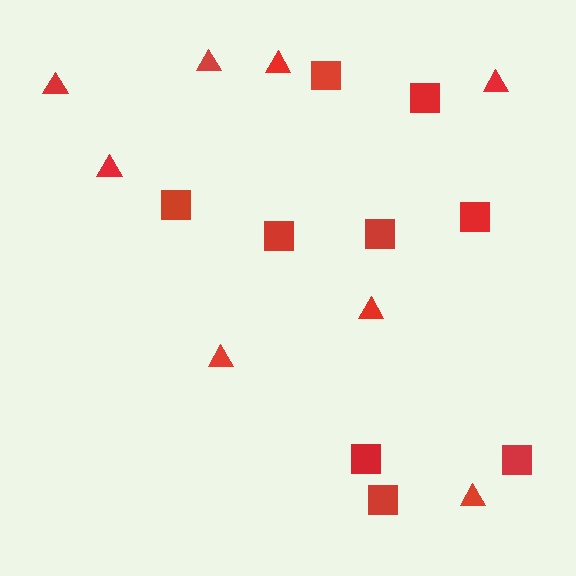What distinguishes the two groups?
There are 2 groups: one group of squares (9) and one group of triangles (8).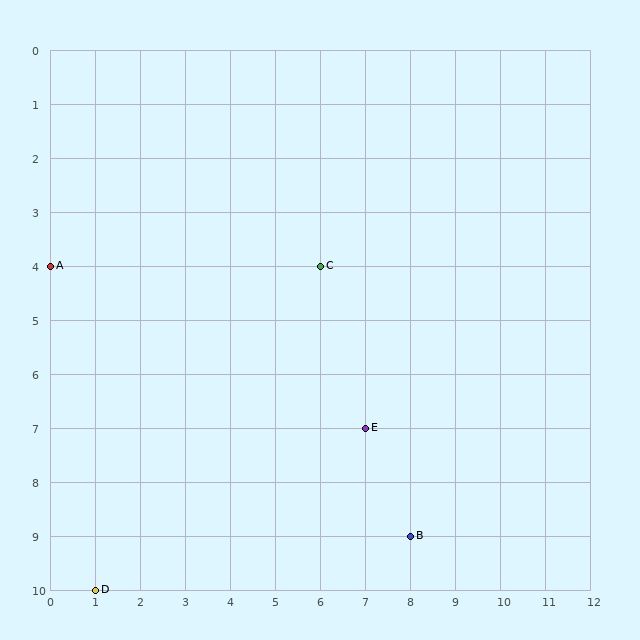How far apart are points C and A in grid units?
Points C and A are 6 columns apart.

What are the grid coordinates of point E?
Point E is at grid coordinates (7, 7).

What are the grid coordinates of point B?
Point B is at grid coordinates (8, 9).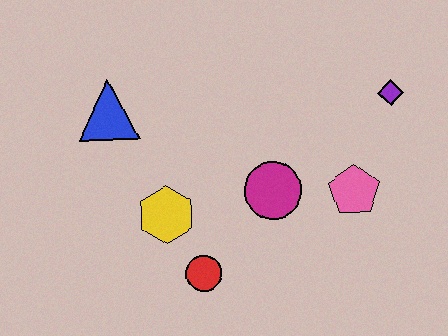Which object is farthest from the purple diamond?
The blue triangle is farthest from the purple diamond.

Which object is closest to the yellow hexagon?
The red circle is closest to the yellow hexagon.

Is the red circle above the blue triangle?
No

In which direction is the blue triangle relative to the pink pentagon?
The blue triangle is to the left of the pink pentagon.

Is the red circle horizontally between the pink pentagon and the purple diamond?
No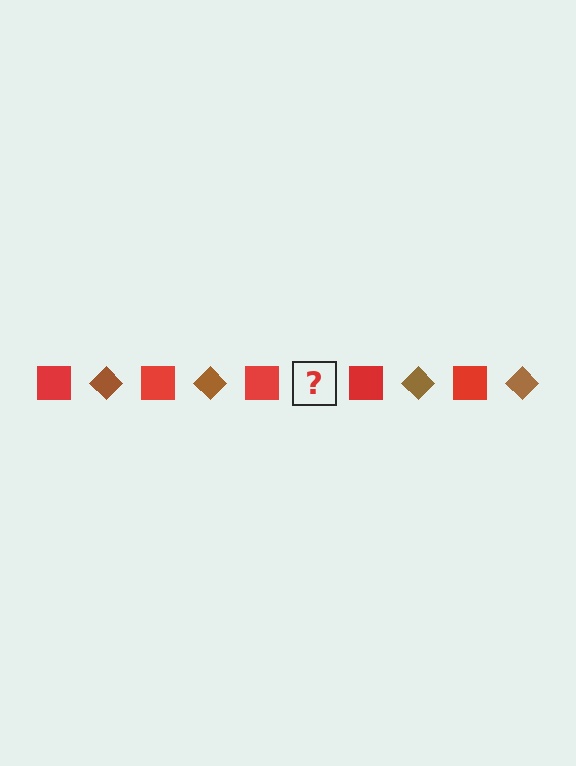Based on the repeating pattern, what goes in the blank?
The blank should be a brown diamond.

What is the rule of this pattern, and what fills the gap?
The rule is that the pattern alternates between red square and brown diamond. The gap should be filled with a brown diamond.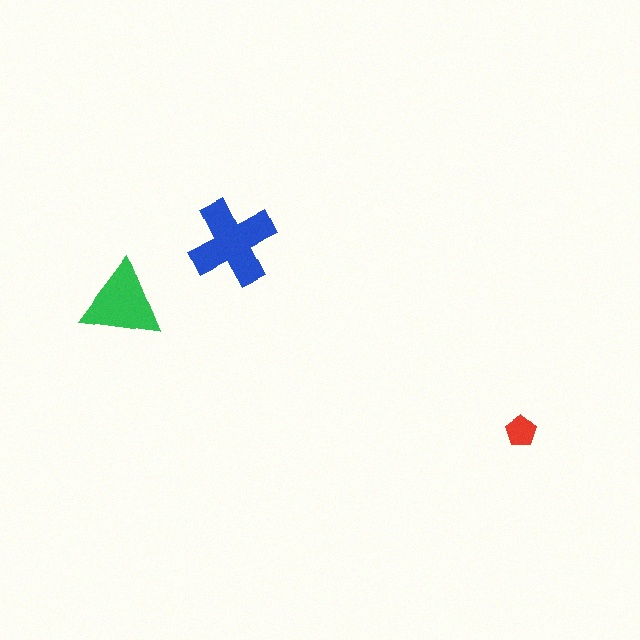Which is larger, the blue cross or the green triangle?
The blue cross.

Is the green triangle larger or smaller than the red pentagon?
Larger.